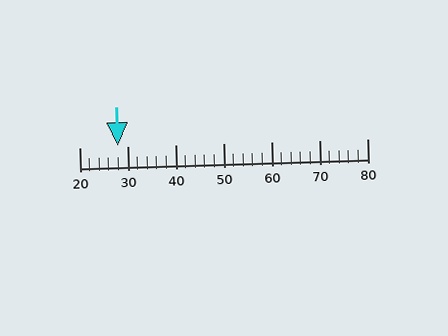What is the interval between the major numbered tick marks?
The major tick marks are spaced 10 units apart.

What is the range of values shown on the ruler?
The ruler shows values from 20 to 80.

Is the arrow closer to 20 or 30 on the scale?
The arrow is closer to 30.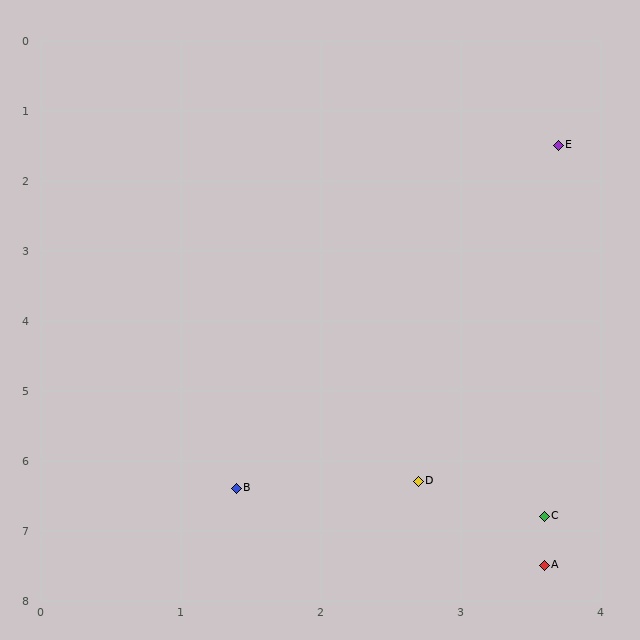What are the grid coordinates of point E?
Point E is at approximately (3.7, 1.5).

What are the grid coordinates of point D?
Point D is at approximately (2.7, 6.3).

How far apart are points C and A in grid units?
Points C and A are about 0.7 grid units apart.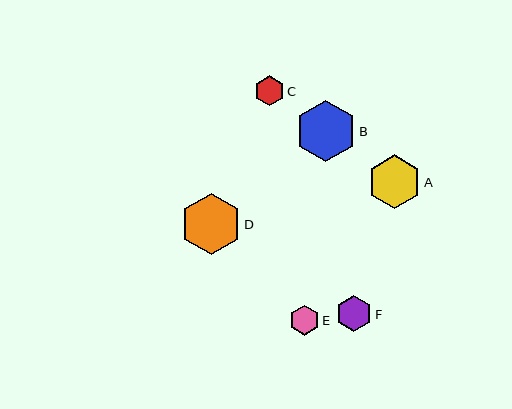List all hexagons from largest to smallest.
From largest to smallest: B, D, A, F, C, E.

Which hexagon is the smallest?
Hexagon E is the smallest with a size of approximately 30 pixels.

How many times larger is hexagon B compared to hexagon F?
Hexagon B is approximately 1.7 times the size of hexagon F.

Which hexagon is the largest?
Hexagon B is the largest with a size of approximately 61 pixels.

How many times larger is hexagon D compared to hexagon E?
Hexagon D is approximately 2.0 times the size of hexagon E.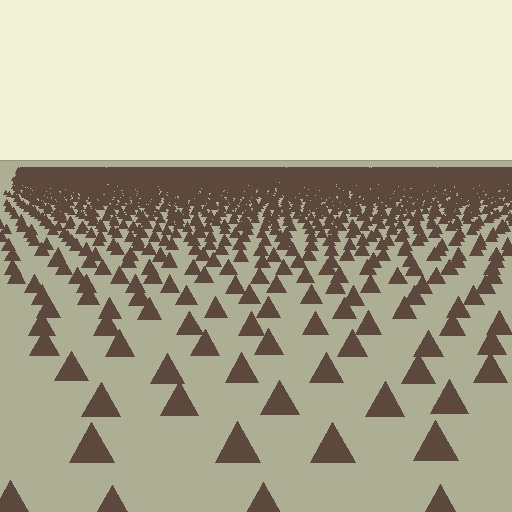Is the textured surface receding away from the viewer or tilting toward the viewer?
The surface is receding away from the viewer. Texture elements get smaller and denser toward the top.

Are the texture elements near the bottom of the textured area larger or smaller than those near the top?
Larger. Near the bottom, elements are closer to the viewer and appear at a bigger on-screen size.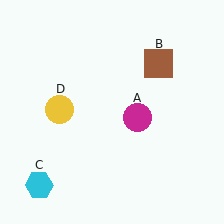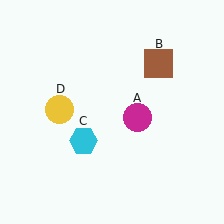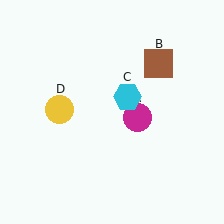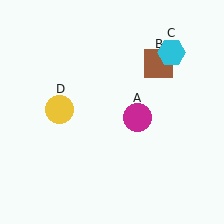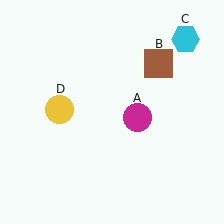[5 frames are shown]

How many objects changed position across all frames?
1 object changed position: cyan hexagon (object C).